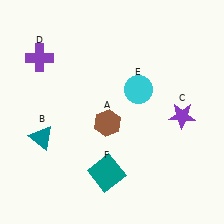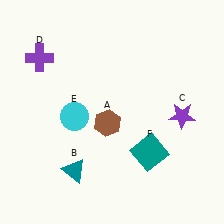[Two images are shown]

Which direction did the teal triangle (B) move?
The teal triangle (B) moved down.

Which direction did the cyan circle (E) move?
The cyan circle (E) moved left.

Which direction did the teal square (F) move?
The teal square (F) moved right.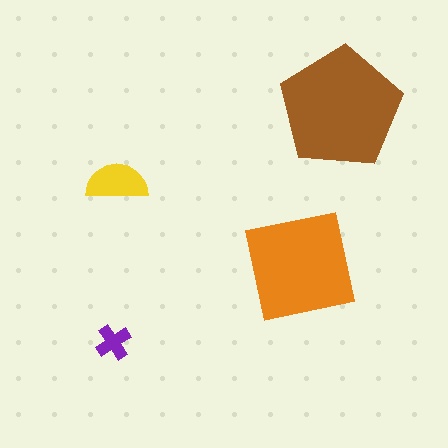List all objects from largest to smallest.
The brown pentagon, the orange square, the yellow semicircle, the purple cross.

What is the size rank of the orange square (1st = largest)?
2nd.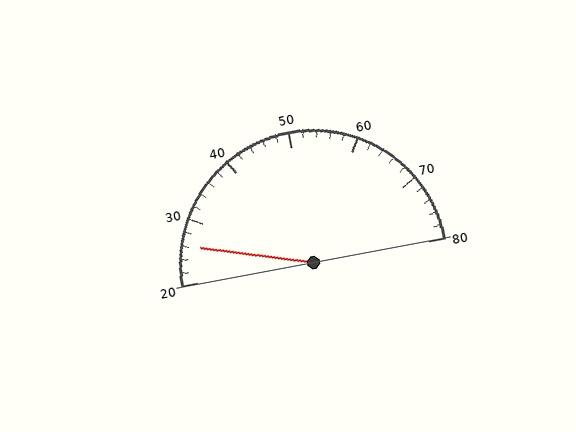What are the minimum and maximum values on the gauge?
The gauge ranges from 20 to 80.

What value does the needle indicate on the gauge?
The needle indicates approximately 26.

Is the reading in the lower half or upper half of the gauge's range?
The reading is in the lower half of the range (20 to 80).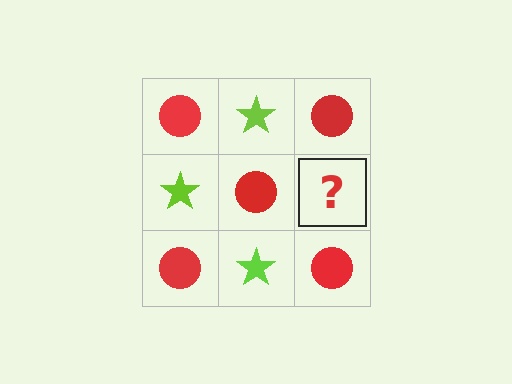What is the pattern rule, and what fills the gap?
The rule is that it alternates red circle and lime star in a checkerboard pattern. The gap should be filled with a lime star.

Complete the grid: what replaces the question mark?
The question mark should be replaced with a lime star.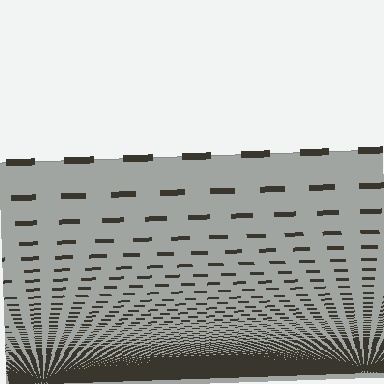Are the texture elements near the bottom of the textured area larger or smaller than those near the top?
Smaller. The gradient is inverted — elements near the bottom are smaller and denser.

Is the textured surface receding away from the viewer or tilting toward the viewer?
The surface appears to tilt toward the viewer. Texture elements get larger and sparser toward the top.